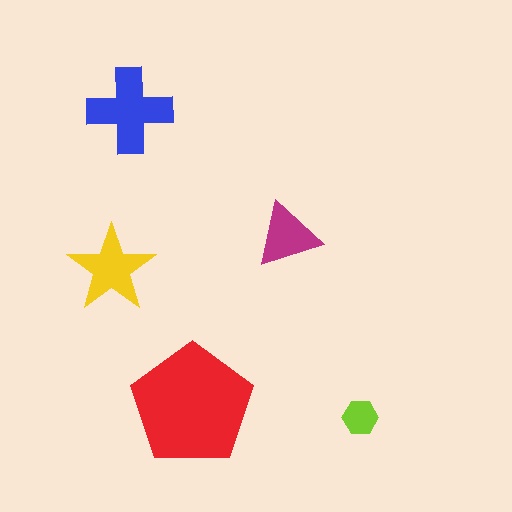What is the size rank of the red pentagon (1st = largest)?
1st.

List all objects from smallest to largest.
The lime hexagon, the magenta triangle, the yellow star, the blue cross, the red pentagon.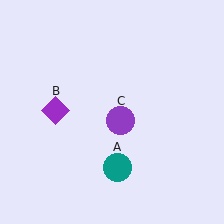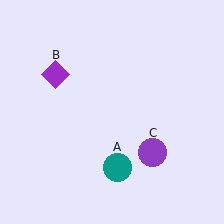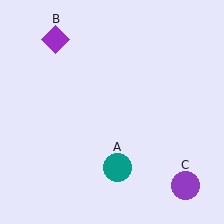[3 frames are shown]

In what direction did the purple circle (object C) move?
The purple circle (object C) moved down and to the right.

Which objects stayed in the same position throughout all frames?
Teal circle (object A) remained stationary.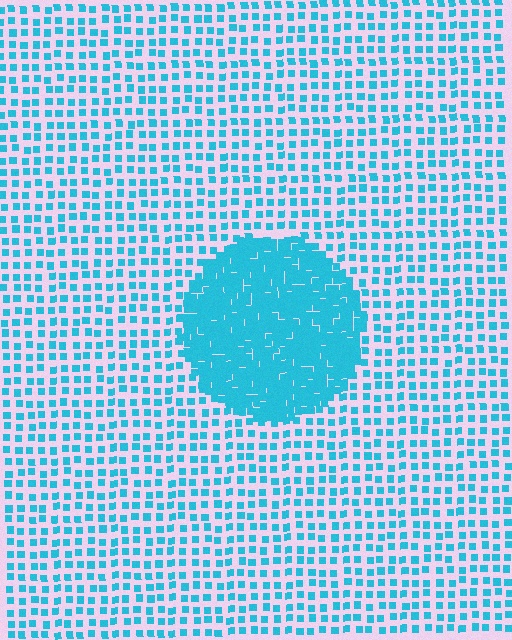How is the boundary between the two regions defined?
The boundary is defined by a change in element density (approximately 2.9x ratio). All elements are the same color, size, and shape.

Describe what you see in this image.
The image contains small cyan elements arranged at two different densities. A circle-shaped region is visible where the elements are more densely packed than the surrounding area.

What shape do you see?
I see a circle.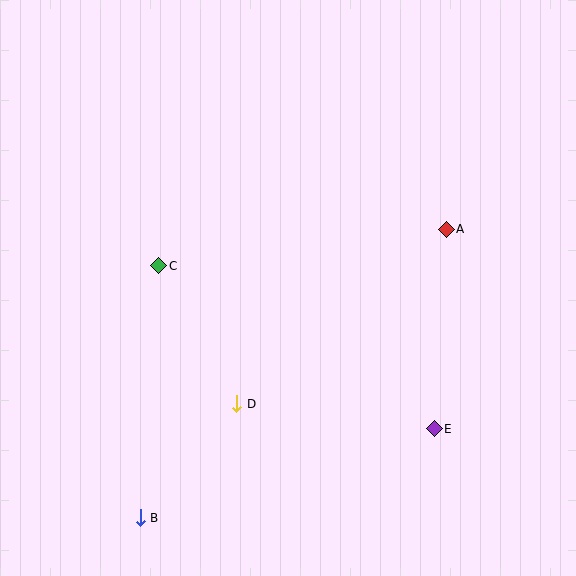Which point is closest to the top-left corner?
Point C is closest to the top-left corner.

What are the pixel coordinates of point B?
Point B is at (140, 518).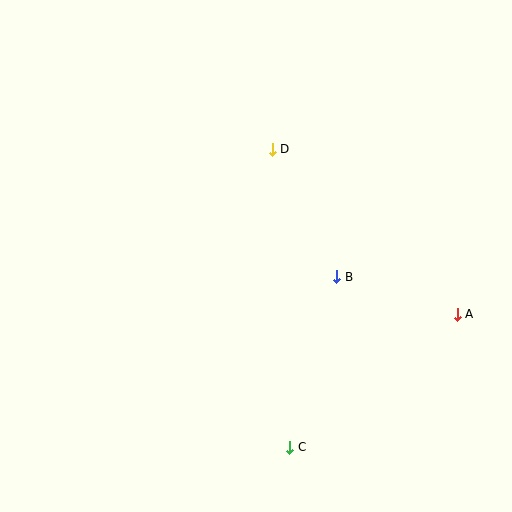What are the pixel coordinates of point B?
Point B is at (337, 277).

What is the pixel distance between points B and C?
The distance between B and C is 177 pixels.